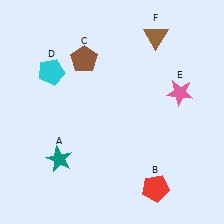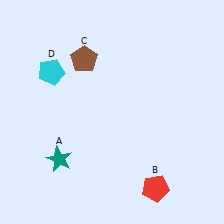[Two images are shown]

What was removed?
The brown triangle (F), the pink star (E) were removed in Image 2.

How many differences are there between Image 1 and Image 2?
There are 2 differences between the two images.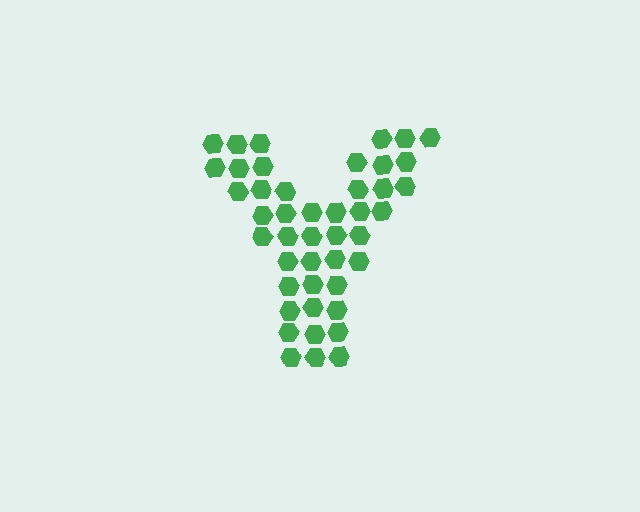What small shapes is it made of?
It is made of small hexagons.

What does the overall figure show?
The overall figure shows the letter Y.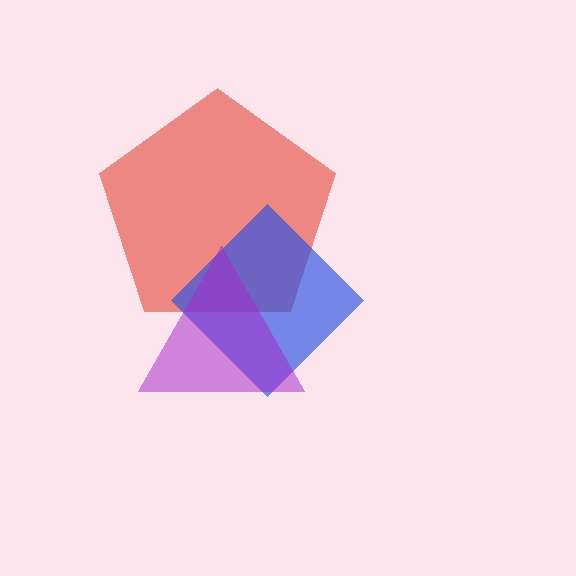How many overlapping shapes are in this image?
There are 3 overlapping shapes in the image.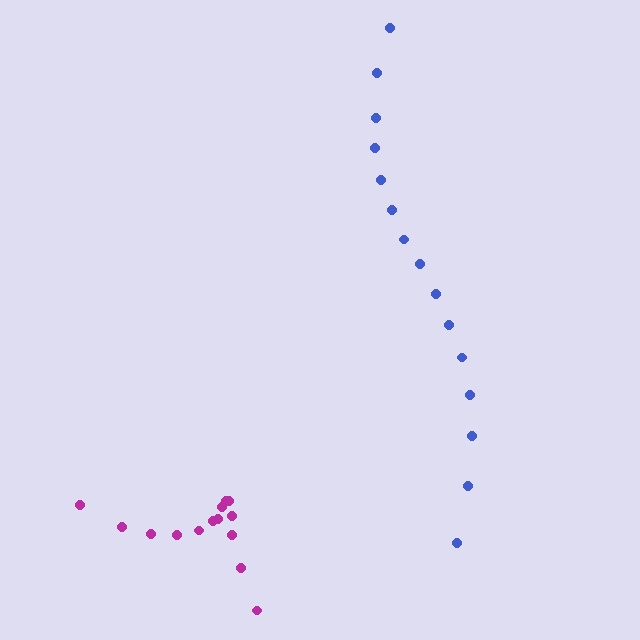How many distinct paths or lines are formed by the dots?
There are 2 distinct paths.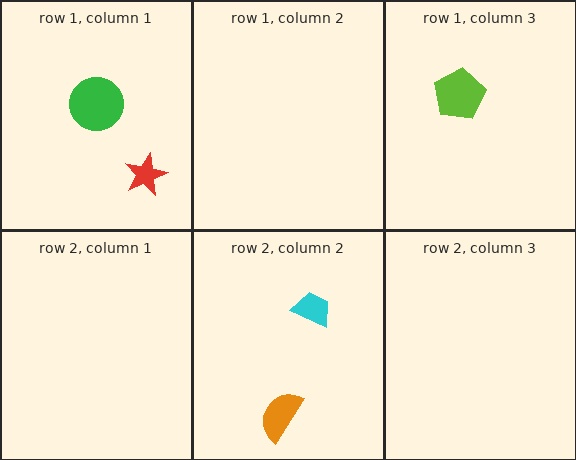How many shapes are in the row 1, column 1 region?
2.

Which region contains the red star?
The row 1, column 1 region.